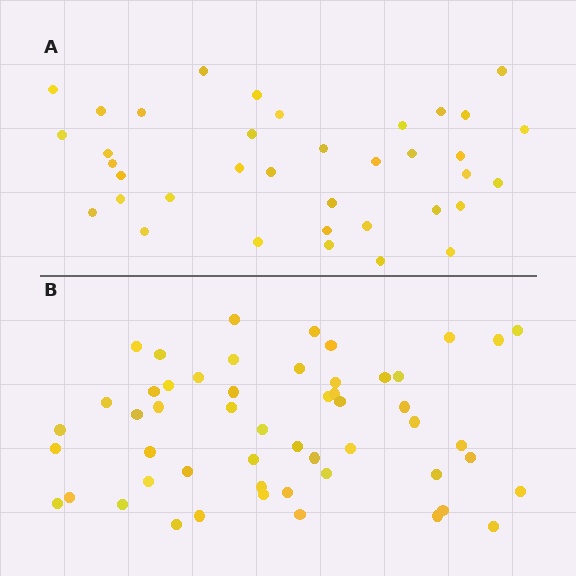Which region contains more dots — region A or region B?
Region B (the bottom region) has more dots.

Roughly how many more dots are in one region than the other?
Region B has approximately 15 more dots than region A.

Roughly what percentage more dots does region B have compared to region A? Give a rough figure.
About 45% more.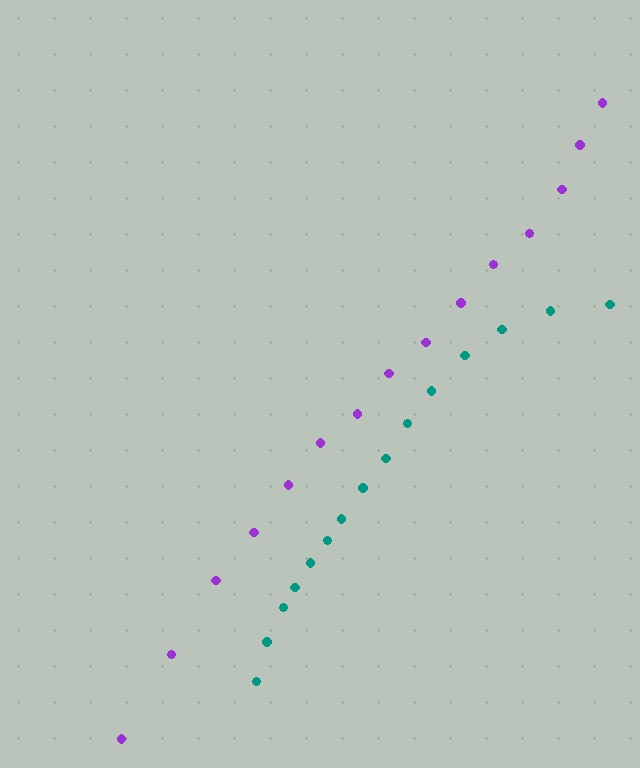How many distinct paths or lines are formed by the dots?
There are 2 distinct paths.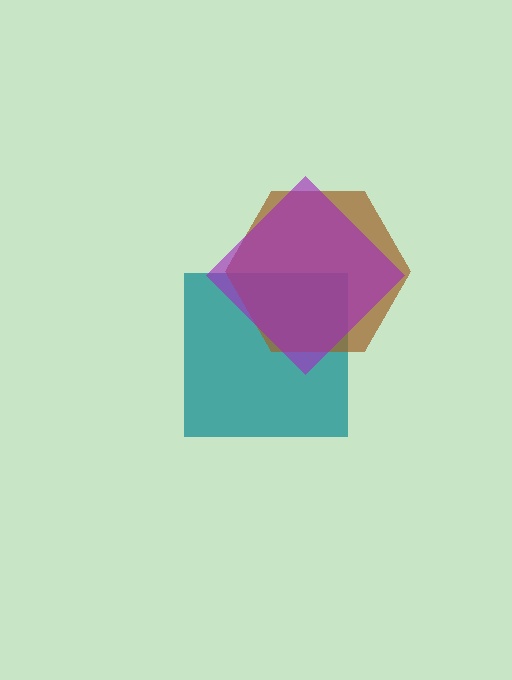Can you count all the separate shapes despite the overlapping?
Yes, there are 3 separate shapes.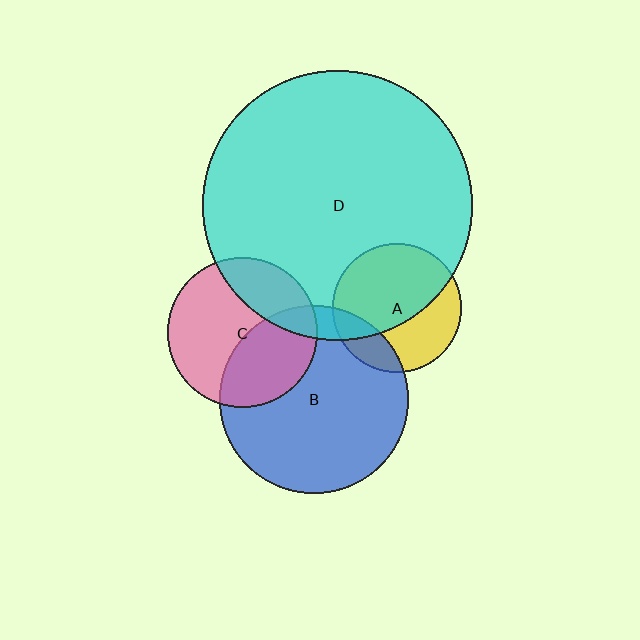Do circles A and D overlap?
Yes.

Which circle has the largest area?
Circle D (cyan).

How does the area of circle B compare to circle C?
Approximately 1.6 times.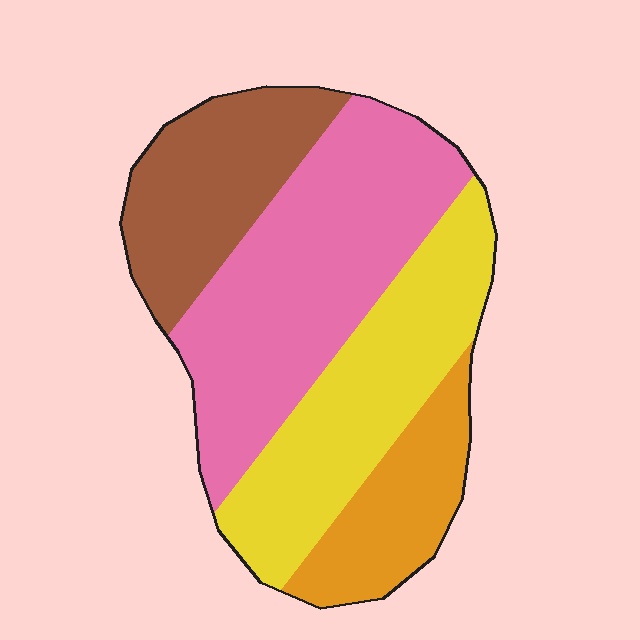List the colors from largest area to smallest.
From largest to smallest: pink, yellow, brown, orange.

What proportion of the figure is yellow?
Yellow takes up between a quarter and a half of the figure.